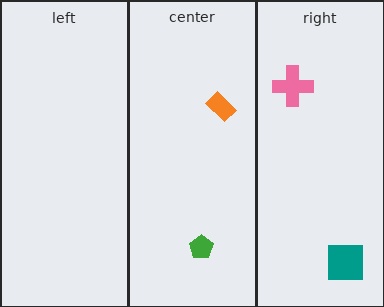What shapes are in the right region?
The pink cross, the teal square.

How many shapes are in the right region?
2.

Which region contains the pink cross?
The right region.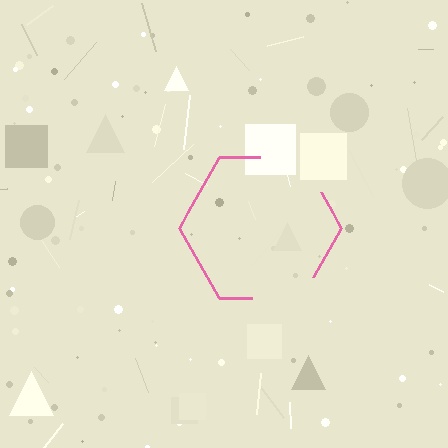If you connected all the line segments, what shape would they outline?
They would outline a hexagon.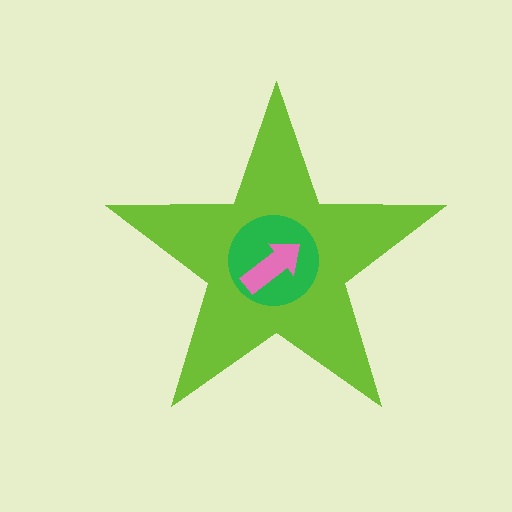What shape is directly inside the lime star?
The green circle.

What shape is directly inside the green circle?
The pink arrow.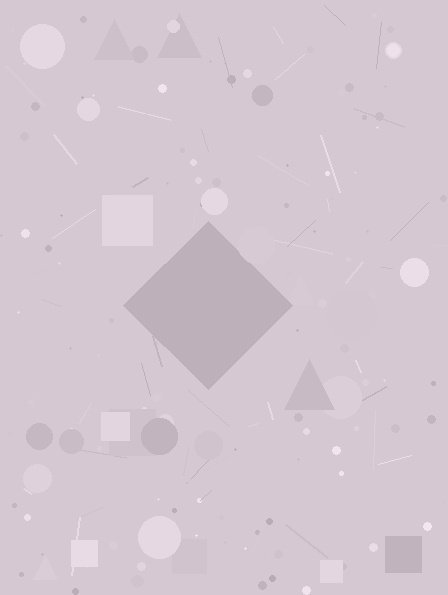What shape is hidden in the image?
A diamond is hidden in the image.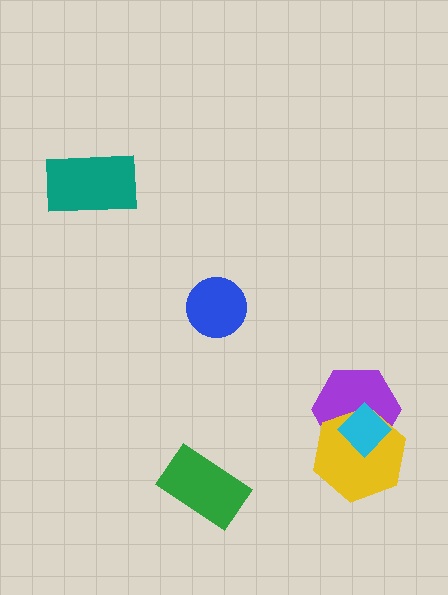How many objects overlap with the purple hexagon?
2 objects overlap with the purple hexagon.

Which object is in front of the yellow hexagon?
The cyan diamond is in front of the yellow hexagon.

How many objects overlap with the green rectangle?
0 objects overlap with the green rectangle.